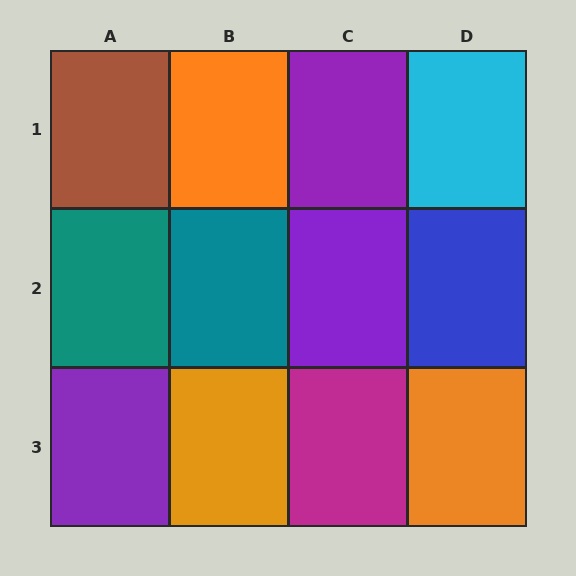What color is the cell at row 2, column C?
Purple.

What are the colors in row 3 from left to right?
Purple, orange, magenta, orange.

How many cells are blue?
1 cell is blue.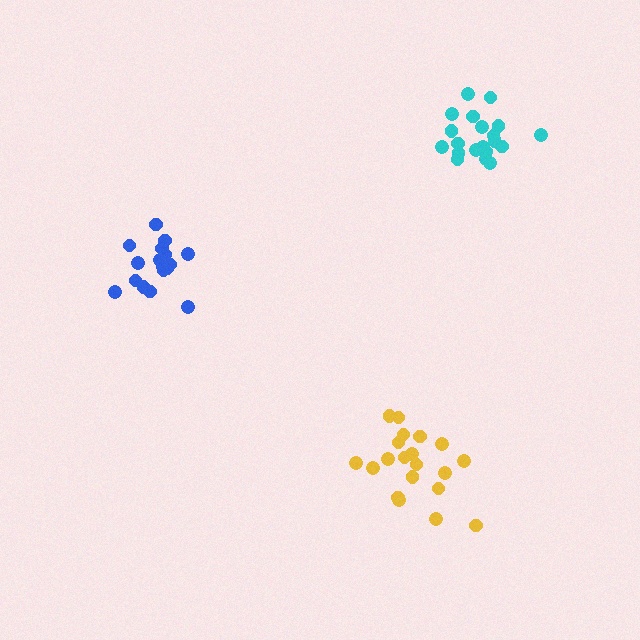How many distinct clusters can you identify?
There are 3 distinct clusters.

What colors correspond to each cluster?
The clusters are colored: blue, cyan, yellow.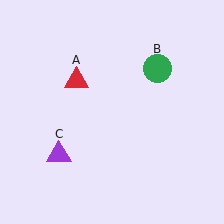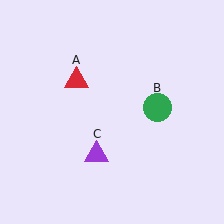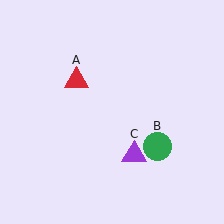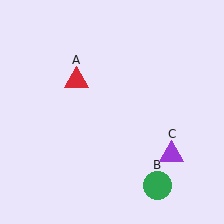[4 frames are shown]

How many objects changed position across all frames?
2 objects changed position: green circle (object B), purple triangle (object C).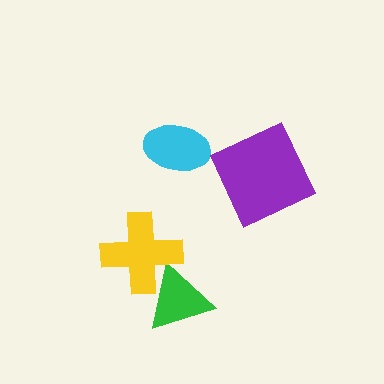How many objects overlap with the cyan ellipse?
0 objects overlap with the cyan ellipse.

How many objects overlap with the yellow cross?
1 object overlaps with the yellow cross.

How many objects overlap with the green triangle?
1 object overlaps with the green triangle.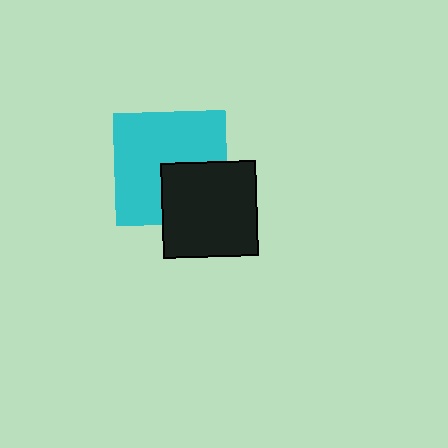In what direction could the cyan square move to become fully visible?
The cyan square could move toward the upper-left. That would shift it out from behind the black square entirely.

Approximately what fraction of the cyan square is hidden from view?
Roughly 32% of the cyan square is hidden behind the black square.